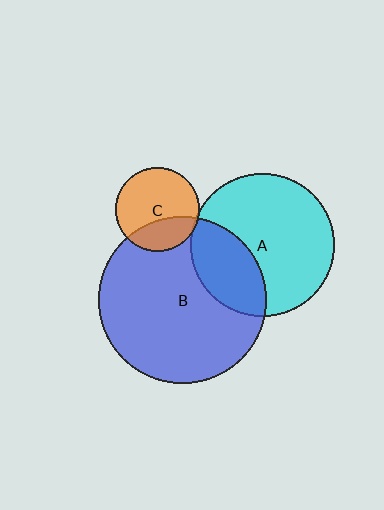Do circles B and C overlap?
Yes.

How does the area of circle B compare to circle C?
Approximately 4.0 times.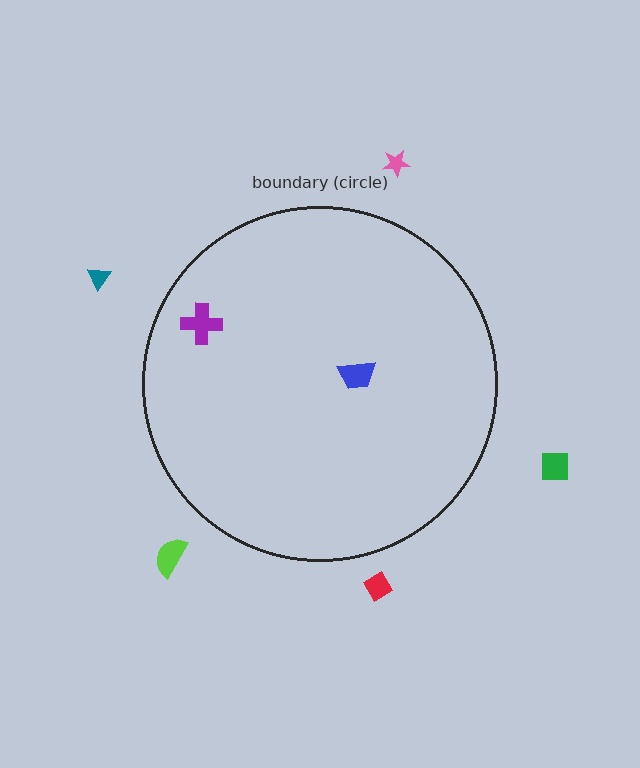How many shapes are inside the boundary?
2 inside, 5 outside.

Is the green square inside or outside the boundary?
Outside.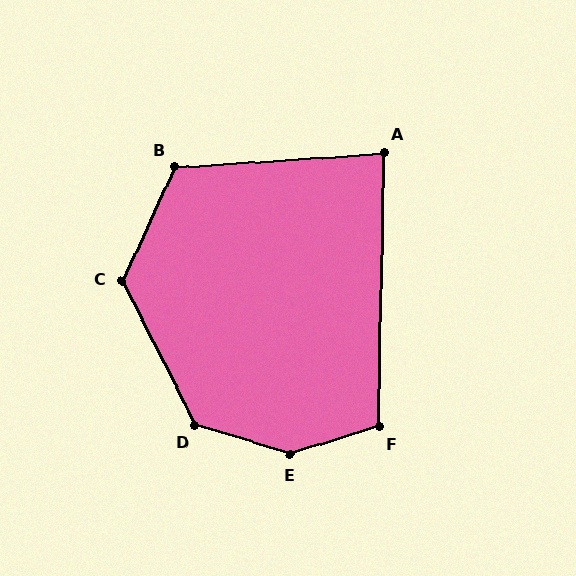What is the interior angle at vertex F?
Approximately 108 degrees (obtuse).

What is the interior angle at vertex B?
Approximately 118 degrees (obtuse).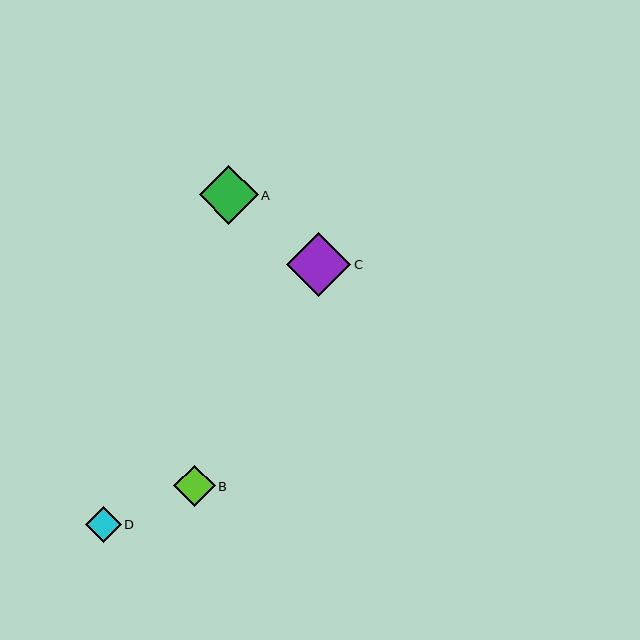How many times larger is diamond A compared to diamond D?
Diamond A is approximately 1.7 times the size of diamond D.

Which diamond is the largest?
Diamond C is the largest with a size of approximately 64 pixels.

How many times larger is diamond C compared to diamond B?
Diamond C is approximately 1.6 times the size of diamond B.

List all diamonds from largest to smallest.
From largest to smallest: C, A, B, D.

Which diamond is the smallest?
Diamond D is the smallest with a size of approximately 36 pixels.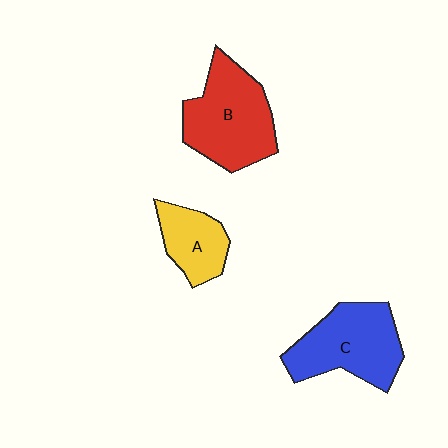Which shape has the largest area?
Shape B (red).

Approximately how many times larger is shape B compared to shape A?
Approximately 1.8 times.